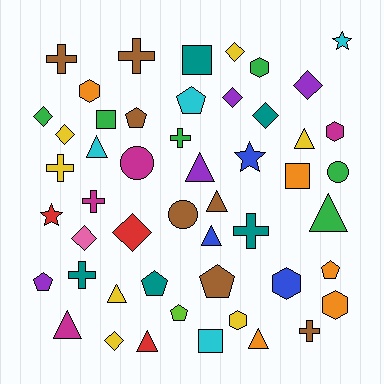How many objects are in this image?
There are 50 objects.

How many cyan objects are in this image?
There are 4 cyan objects.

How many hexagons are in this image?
There are 6 hexagons.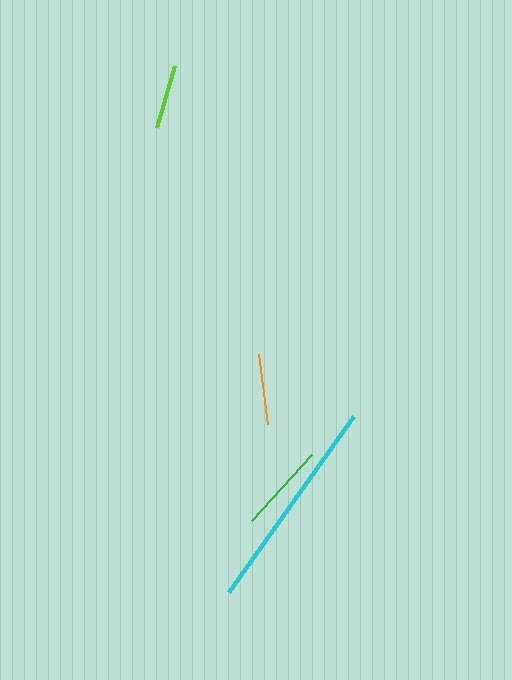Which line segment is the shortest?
The lime line is the shortest at approximately 65 pixels.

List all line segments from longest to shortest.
From longest to shortest: cyan, green, orange, lime.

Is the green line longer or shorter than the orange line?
The green line is longer than the orange line.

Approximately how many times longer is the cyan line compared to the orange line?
The cyan line is approximately 3.1 times the length of the orange line.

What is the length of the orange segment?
The orange segment is approximately 71 pixels long.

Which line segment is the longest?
The cyan line is the longest at approximately 216 pixels.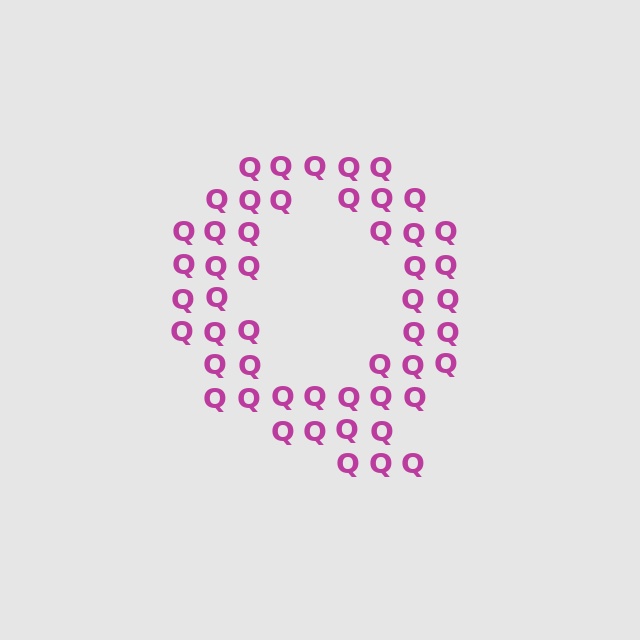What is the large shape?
The large shape is the letter Q.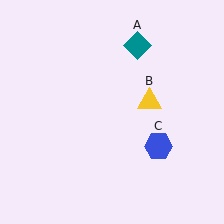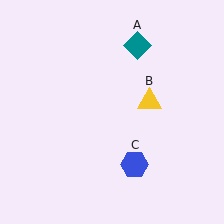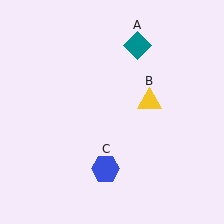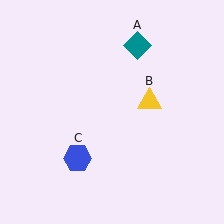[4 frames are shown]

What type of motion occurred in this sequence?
The blue hexagon (object C) rotated clockwise around the center of the scene.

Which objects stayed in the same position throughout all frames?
Teal diamond (object A) and yellow triangle (object B) remained stationary.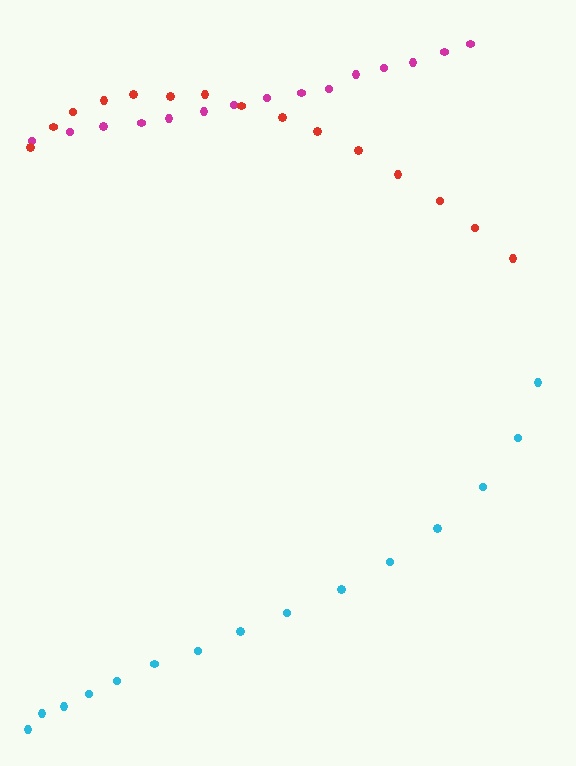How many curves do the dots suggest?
There are 3 distinct paths.